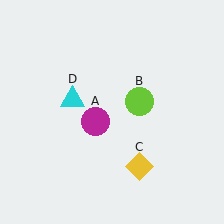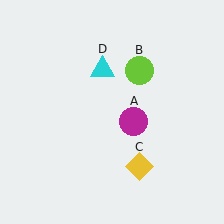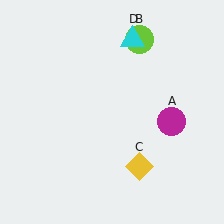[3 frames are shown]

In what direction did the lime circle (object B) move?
The lime circle (object B) moved up.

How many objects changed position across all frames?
3 objects changed position: magenta circle (object A), lime circle (object B), cyan triangle (object D).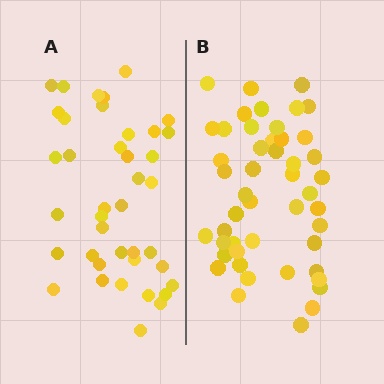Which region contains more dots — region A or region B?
Region B (the right region) has more dots.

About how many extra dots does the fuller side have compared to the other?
Region B has roughly 8 or so more dots than region A.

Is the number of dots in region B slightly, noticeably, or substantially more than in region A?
Region B has only slightly more — the two regions are fairly close. The ratio is roughly 1.2 to 1.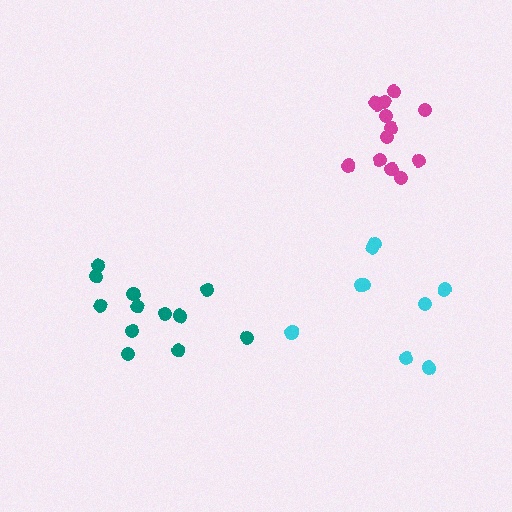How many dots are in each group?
Group 1: 9 dots, Group 2: 12 dots, Group 3: 13 dots (34 total).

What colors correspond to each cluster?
The clusters are colored: cyan, teal, magenta.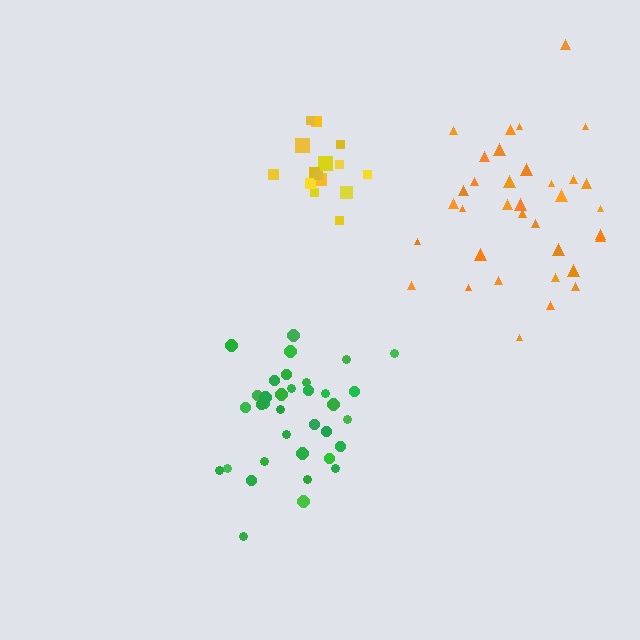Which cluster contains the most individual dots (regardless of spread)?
Green (35).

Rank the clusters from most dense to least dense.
yellow, green, orange.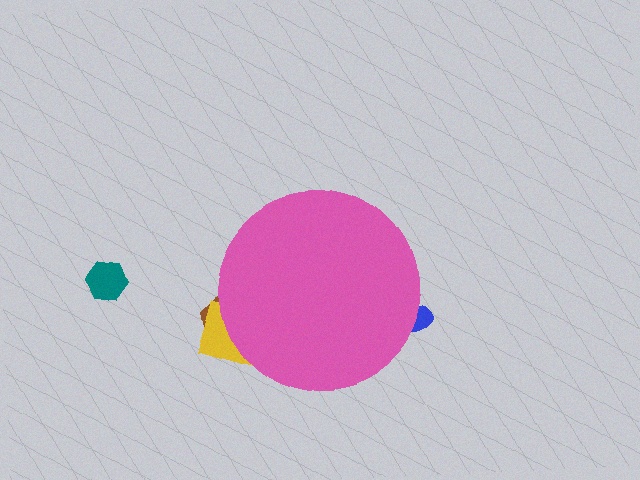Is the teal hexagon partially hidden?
No, the teal hexagon is fully visible.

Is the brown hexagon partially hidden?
Yes, the brown hexagon is partially hidden behind the pink circle.